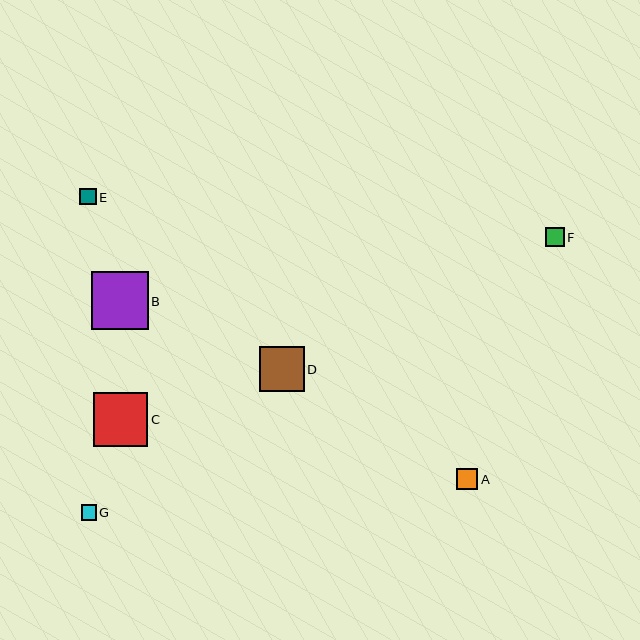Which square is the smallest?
Square G is the smallest with a size of approximately 15 pixels.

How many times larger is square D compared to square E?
Square D is approximately 2.7 times the size of square E.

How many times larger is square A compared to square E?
Square A is approximately 1.3 times the size of square E.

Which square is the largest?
Square B is the largest with a size of approximately 57 pixels.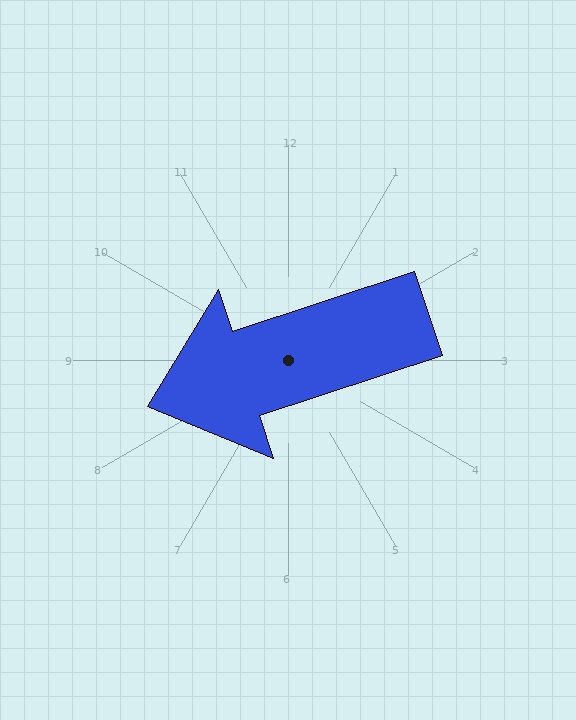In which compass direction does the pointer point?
West.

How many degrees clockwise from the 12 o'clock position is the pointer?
Approximately 252 degrees.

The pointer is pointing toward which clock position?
Roughly 8 o'clock.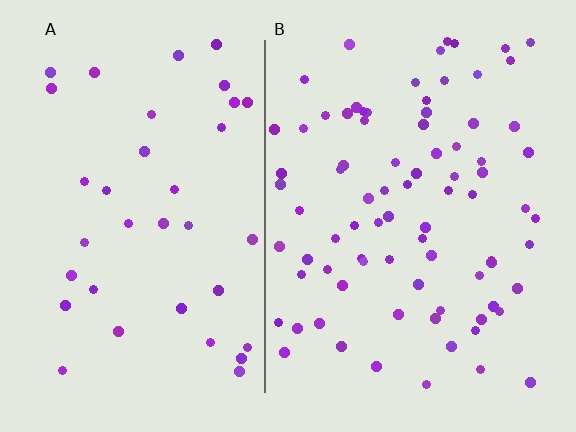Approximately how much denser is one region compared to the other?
Approximately 2.2× — region B over region A.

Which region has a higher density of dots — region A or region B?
B (the right).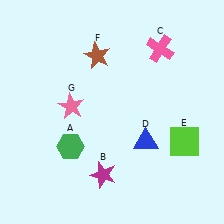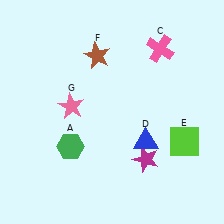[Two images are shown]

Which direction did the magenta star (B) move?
The magenta star (B) moved right.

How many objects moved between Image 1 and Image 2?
1 object moved between the two images.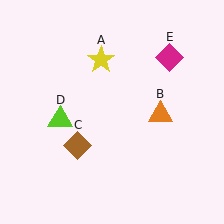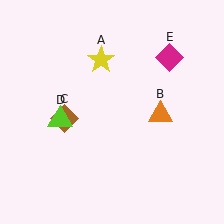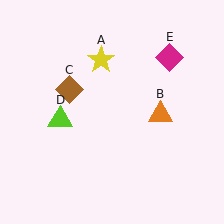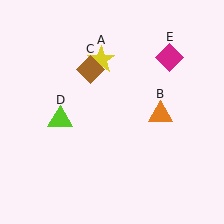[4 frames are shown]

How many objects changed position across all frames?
1 object changed position: brown diamond (object C).